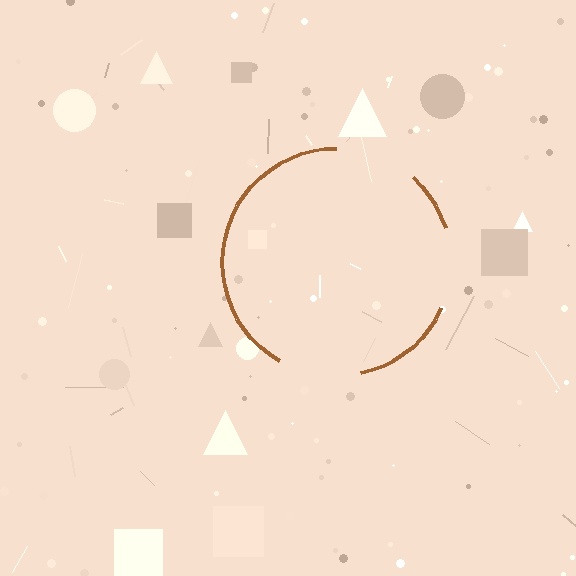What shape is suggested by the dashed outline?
The dashed outline suggests a circle.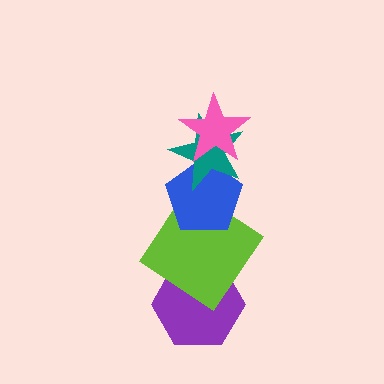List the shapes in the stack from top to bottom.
From top to bottom: the pink star, the teal star, the blue pentagon, the lime diamond, the purple hexagon.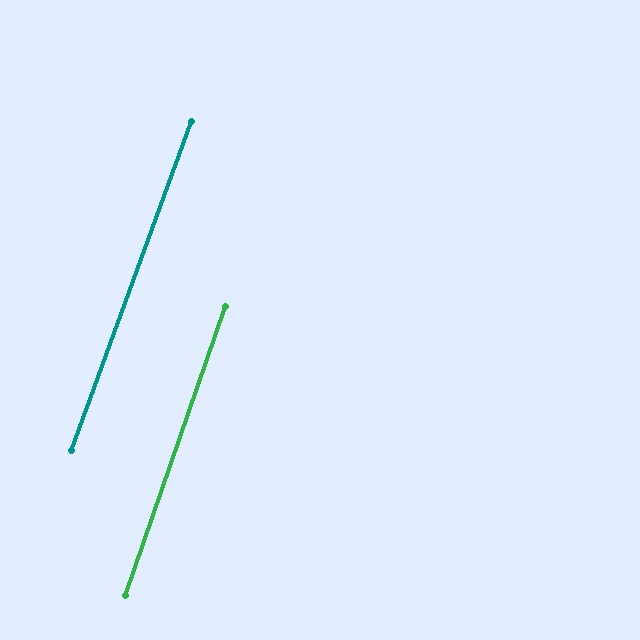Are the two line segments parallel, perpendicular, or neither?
Parallel — their directions differ by only 0.9°.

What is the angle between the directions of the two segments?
Approximately 1 degree.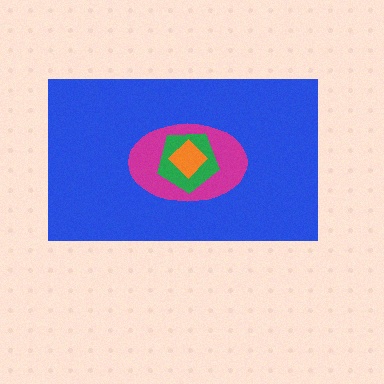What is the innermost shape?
The orange diamond.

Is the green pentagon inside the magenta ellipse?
Yes.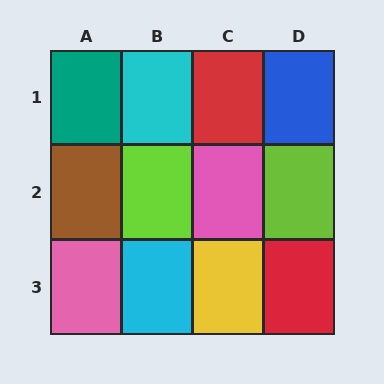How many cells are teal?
1 cell is teal.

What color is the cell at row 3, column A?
Pink.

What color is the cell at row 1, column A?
Teal.